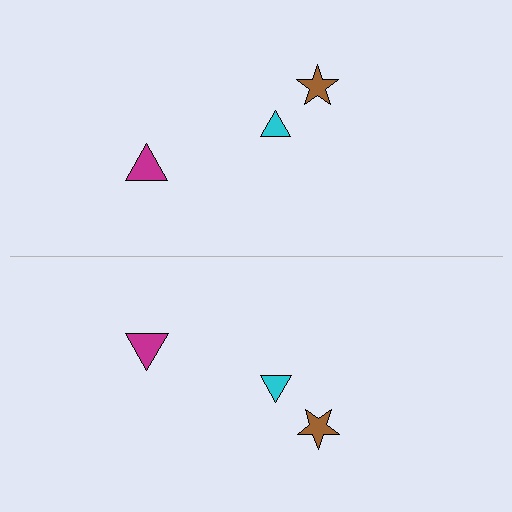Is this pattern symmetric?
Yes, this pattern has bilateral (reflection) symmetry.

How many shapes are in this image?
There are 6 shapes in this image.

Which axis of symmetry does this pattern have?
The pattern has a horizontal axis of symmetry running through the center of the image.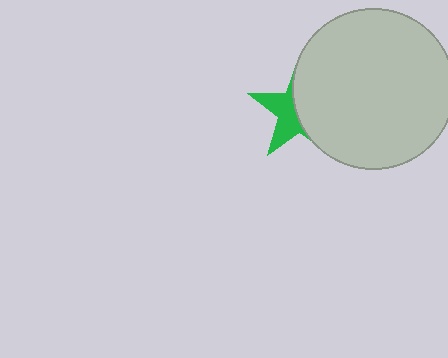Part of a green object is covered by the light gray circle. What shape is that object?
It is a star.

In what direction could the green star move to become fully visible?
The green star could move left. That would shift it out from behind the light gray circle entirely.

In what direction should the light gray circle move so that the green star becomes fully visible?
The light gray circle should move right. That is the shortest direction to clear the overlap and leave the green star fully visible.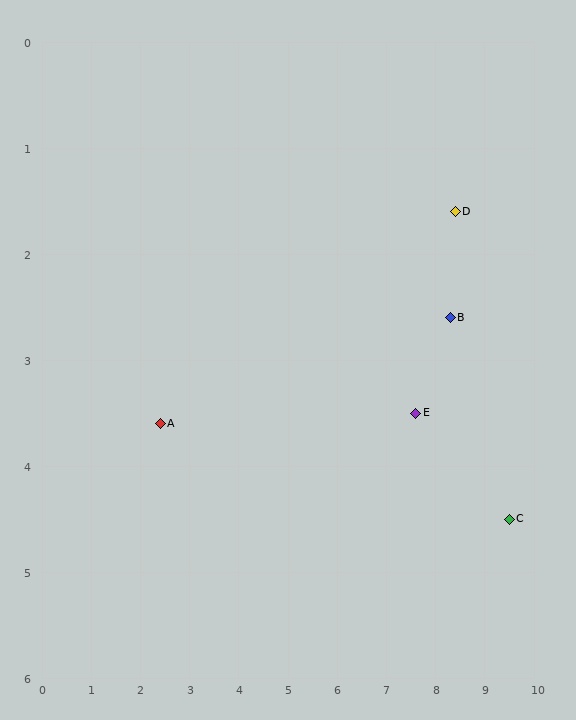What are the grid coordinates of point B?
Point B is at approximately (8.3, 2.6).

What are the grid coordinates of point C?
Point C is at approximately (9.5, 4.5).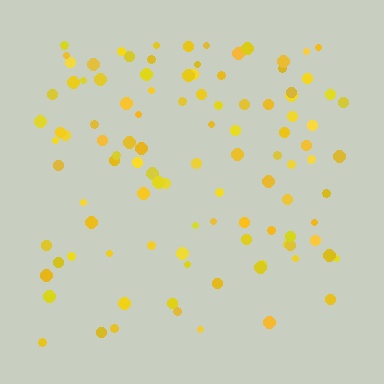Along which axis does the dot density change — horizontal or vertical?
Vertical.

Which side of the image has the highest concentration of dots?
The top.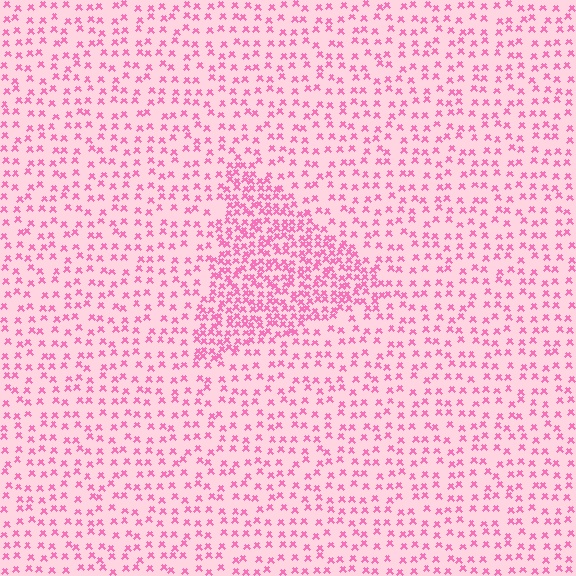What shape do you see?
I see a triangle.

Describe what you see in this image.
The image contains small pink elements arranged at two different densities. A triangle-shaped region is visible where the elements are more densely packed than the surrounding area.